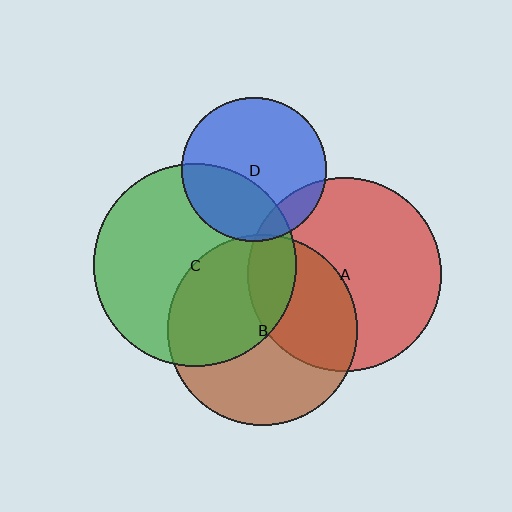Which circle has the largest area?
Circle C (green).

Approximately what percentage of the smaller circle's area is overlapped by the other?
Approximately 45%.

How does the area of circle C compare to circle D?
Approximately 2.0 times.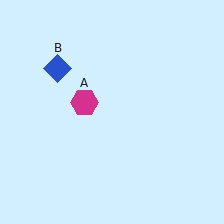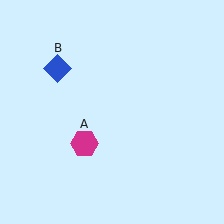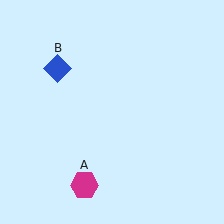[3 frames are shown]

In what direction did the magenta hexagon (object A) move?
The magenta hexagon (object A) moved down.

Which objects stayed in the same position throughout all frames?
Blue diamond (object B) remained stationary.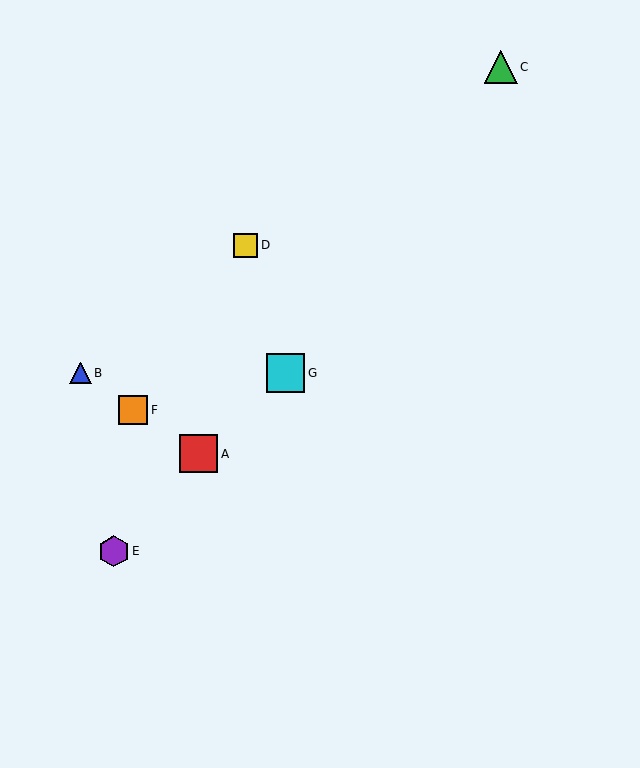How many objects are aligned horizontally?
2 objects (B, G) are aligned horizontally.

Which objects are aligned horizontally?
Objects B, G are aligned horizontally.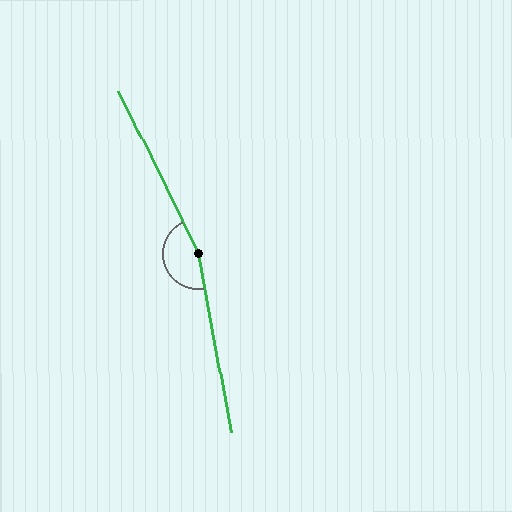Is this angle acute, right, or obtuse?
It is obtuse.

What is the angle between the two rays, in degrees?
Approximately 164 degrees.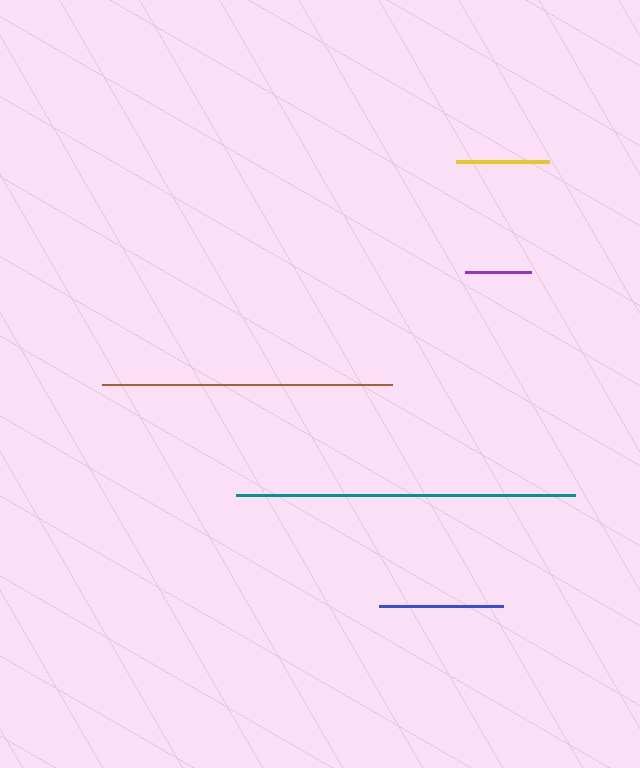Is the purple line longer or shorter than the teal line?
The teal line is longer than the purple line.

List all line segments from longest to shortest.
From longest to shortest: teal, brown, blue, yellow, purple.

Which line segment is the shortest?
The purple line is the shortest at approximately 66 pixels.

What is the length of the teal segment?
The teal segment is approximately 339 pixels long.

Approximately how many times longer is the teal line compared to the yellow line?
The teal line is approximately 3.6 times the length of the yellow line.